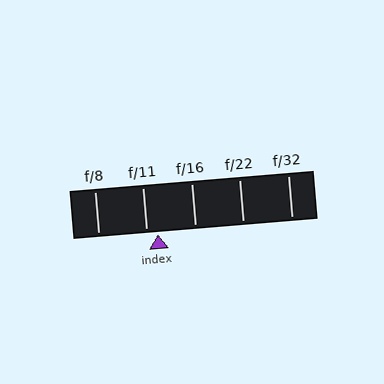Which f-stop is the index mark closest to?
The index mark is closest to f/11.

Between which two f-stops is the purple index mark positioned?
The index mark is between f/11 and f/16.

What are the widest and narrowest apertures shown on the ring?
The widest aperture shown is f/8 and the narrowest is f/32.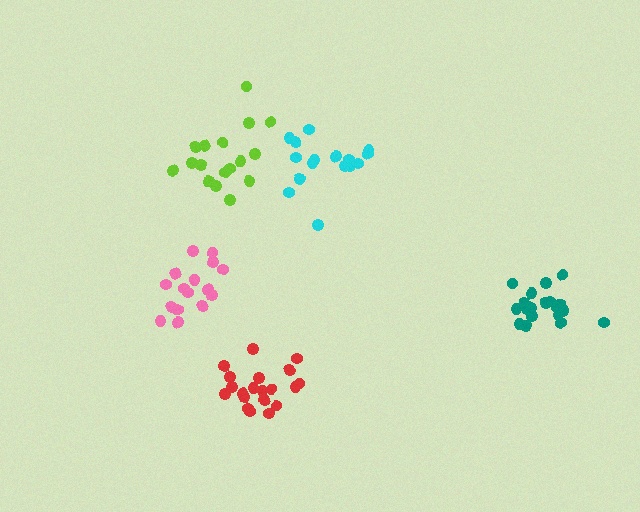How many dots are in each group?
Group 1: 17 dots, Group 2: 16 dots, Group 3: 17 dots, Group 4: 20 dots, Group 5: 20 dots (90 total).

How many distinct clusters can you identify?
There are 5 distinct clusters.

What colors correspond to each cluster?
The clusters are colored: pink, cyan, lime, red, teal.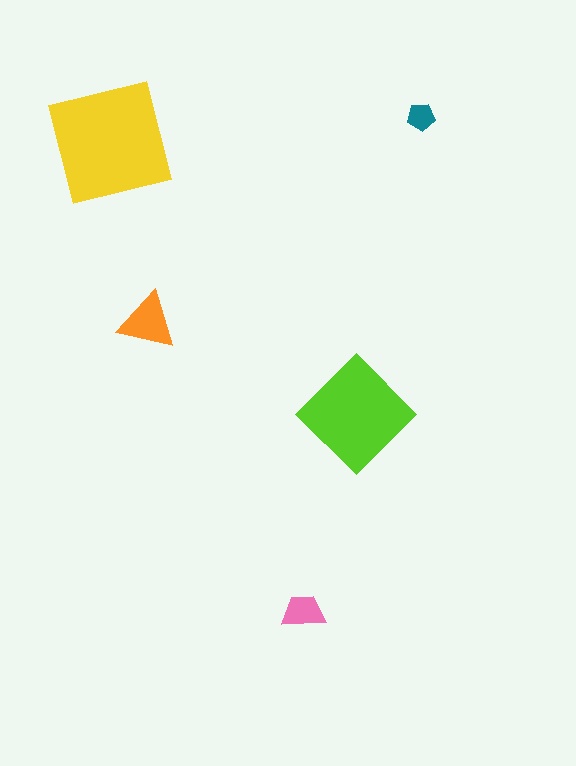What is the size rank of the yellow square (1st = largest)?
1st.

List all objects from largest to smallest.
The yellow square, the lime diamond, the orange triangle, the pink trapezoid, the teal pentagon.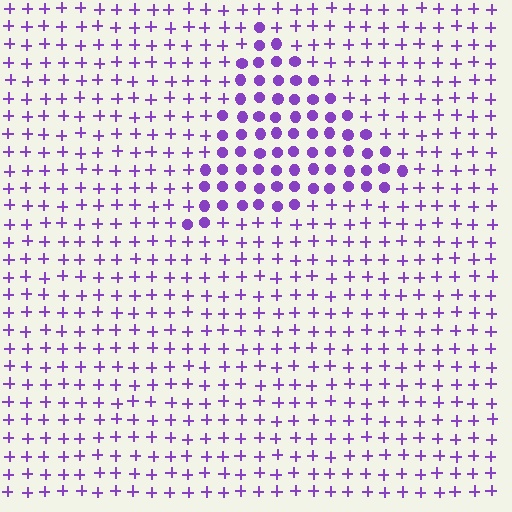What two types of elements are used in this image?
The image uses circles inside the triangle region and plus signs outside it.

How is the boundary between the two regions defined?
The boundary is defined by a change in element shape: circles inside vs. plus signs outside. All elements share the same color and spacing.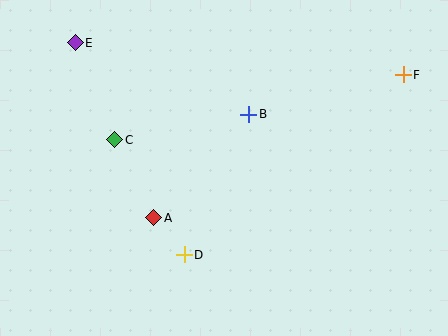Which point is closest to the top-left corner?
Point E is closest to the top-left corner.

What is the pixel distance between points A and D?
The distance between A and D is 48 pixels.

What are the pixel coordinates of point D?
Point D is at (184, 255).